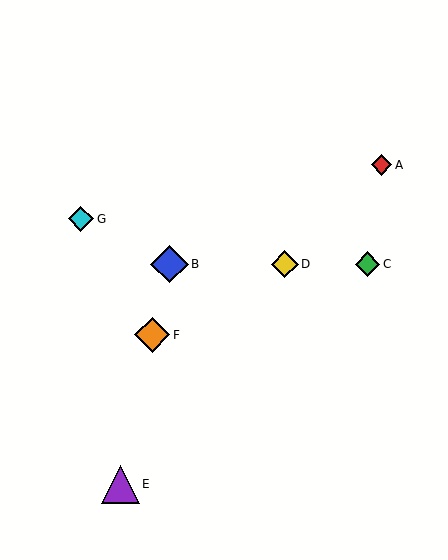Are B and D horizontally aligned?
Yes, both are at y≈264.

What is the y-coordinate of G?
Object G is at y≈219.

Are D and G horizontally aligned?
No, D is at y≈264 and G is at y≈219.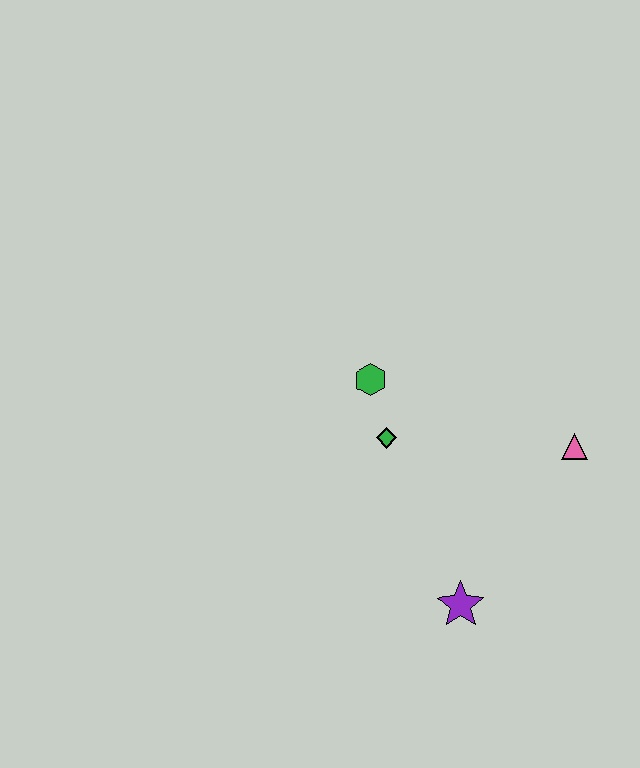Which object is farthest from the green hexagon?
The purple star is farthest from the green hexagon.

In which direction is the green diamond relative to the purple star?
The green diamond is above the purple star.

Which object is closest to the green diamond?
The green hexagon is closest to the green diamond.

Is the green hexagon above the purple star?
Yes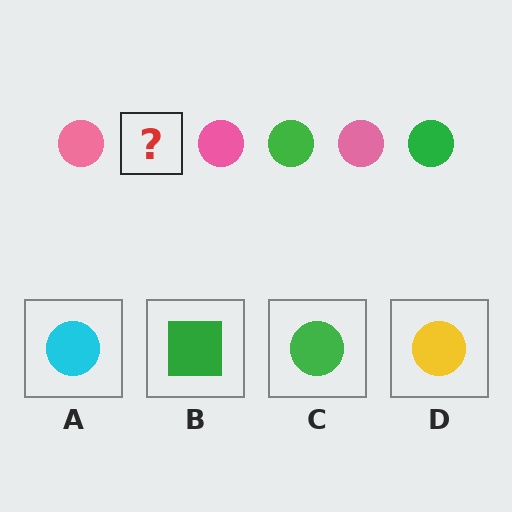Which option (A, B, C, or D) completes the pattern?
C.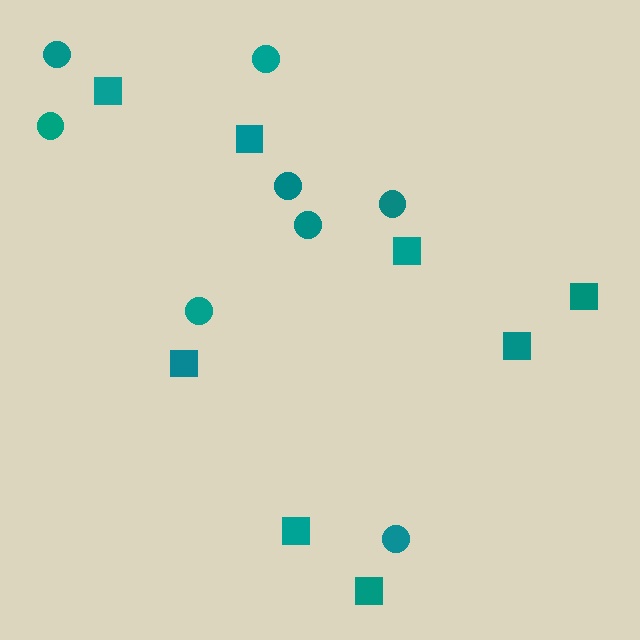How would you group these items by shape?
There are 2 groups: one group of circles (8) and one group of squares (8).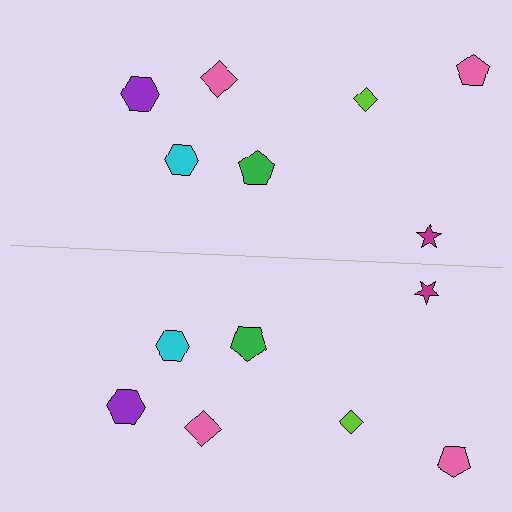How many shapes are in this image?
There are 14 shapes in this image.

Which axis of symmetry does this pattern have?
The pattern has a horizontal axis of symmetry running through the center of the image.